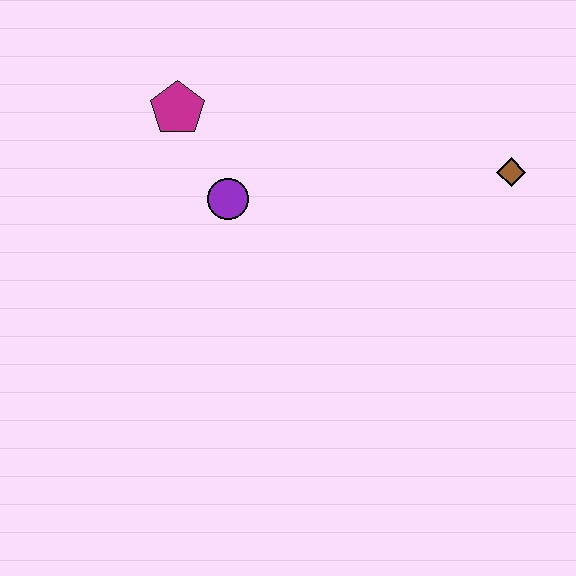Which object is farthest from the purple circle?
The brown diamond is farthest from the purple circle.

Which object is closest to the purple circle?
The magenta pentagon is closest to the purple circle.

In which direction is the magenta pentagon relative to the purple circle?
The magenta pentagon is above the purple circle.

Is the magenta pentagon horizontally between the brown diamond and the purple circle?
No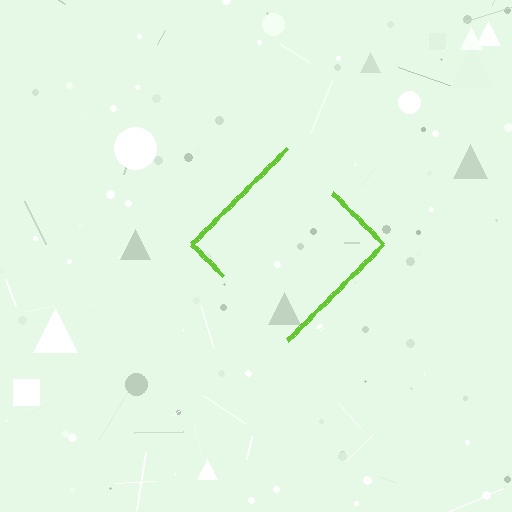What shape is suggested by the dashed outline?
The dashed outline suggests a diamond.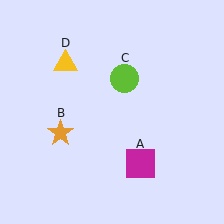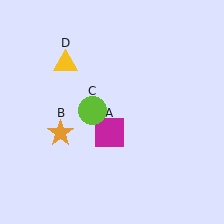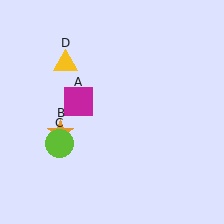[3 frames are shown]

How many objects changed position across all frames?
2 objects changed position: magenta square (object A), lime circle (object C).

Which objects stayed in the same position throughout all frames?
Orange star (object B) and yellow triangle (object D) remained stationary.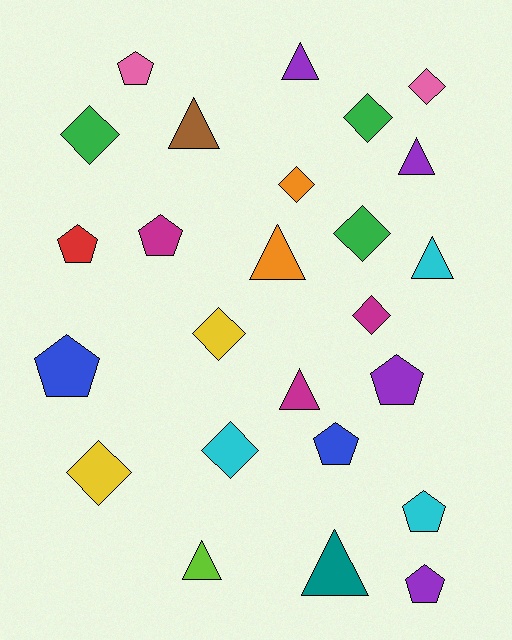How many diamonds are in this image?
There are 9 diamonds.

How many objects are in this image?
There are 25 objects.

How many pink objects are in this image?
There are 2 pink objects.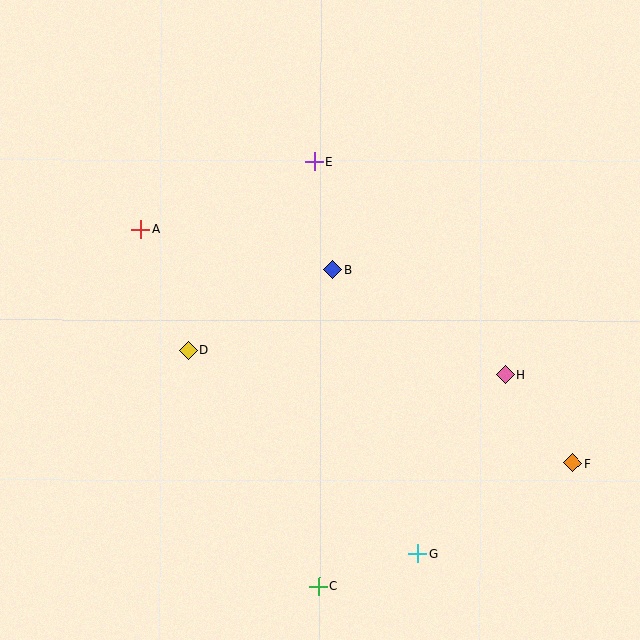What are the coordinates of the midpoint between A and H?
The midpoint between A and H is at (323, 302).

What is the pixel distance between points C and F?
The distance between C and F is 282 pixels.